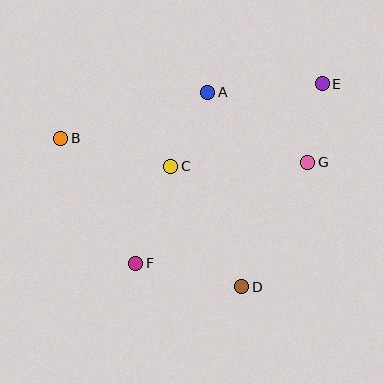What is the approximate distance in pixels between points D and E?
The distance between D and E is approximately 218 pixels.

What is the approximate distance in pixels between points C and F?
The distance between C and F is approximately 103 pixels.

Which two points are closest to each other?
Points E and G are closest to each other.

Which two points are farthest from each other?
Points B and E are farthest from each other.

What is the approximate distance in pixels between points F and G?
The distance between F and G is approximately 199 pixels.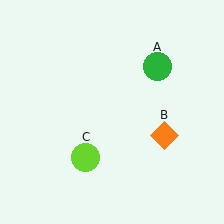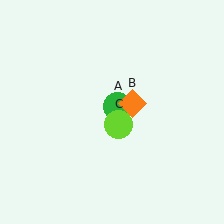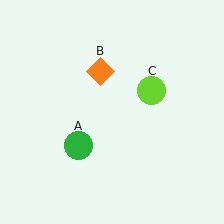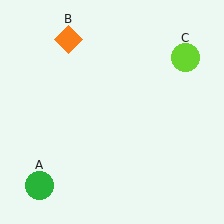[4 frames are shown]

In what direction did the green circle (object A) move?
The green circle (object A) moved down and to the left.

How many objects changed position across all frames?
3 objects changed position: green circle (object A), orange diamond (object B), lime circle (object C).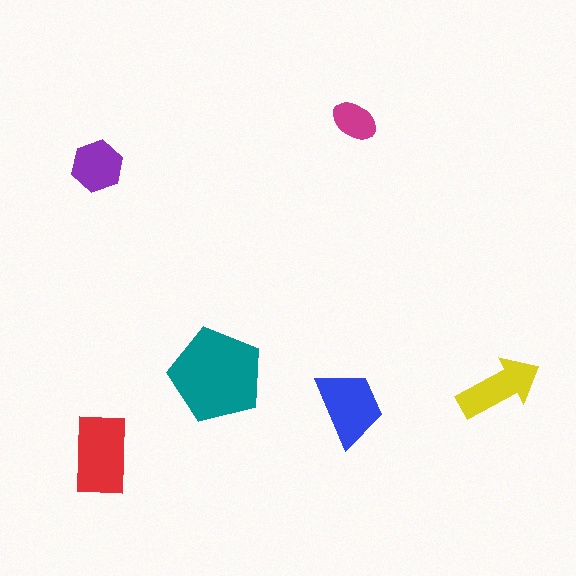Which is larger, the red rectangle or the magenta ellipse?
The red rectangle.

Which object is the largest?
The teal pentagon.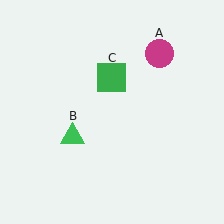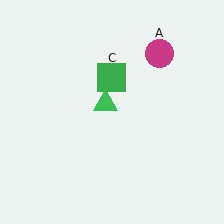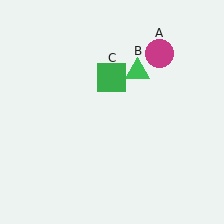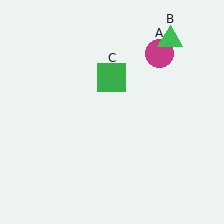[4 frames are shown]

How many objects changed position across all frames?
1 object changed position: green triangle (object B).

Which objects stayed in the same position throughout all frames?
Magenta circle (object A) and green square (object C) remained stationary.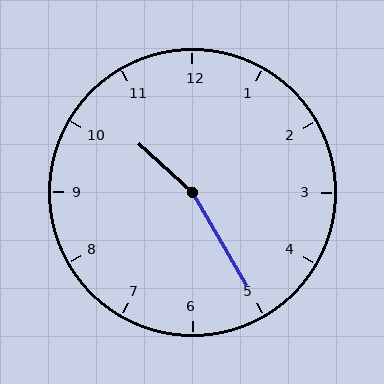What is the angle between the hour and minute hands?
Approximately 162 degrees.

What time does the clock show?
10:25.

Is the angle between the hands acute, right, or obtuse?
It is obtuse.